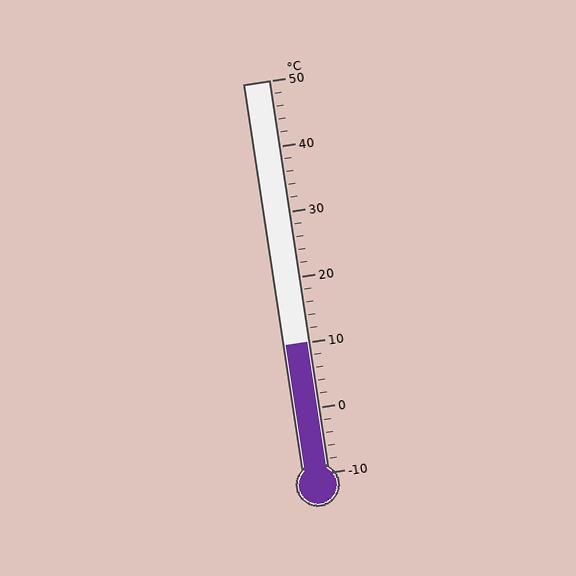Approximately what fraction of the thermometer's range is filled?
The thermometer is filled to approximately 35% of its range.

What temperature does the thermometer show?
The thermometer shows approximately 10°C.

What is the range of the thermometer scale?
The thermometer scale ranges from -10°C to 50°C.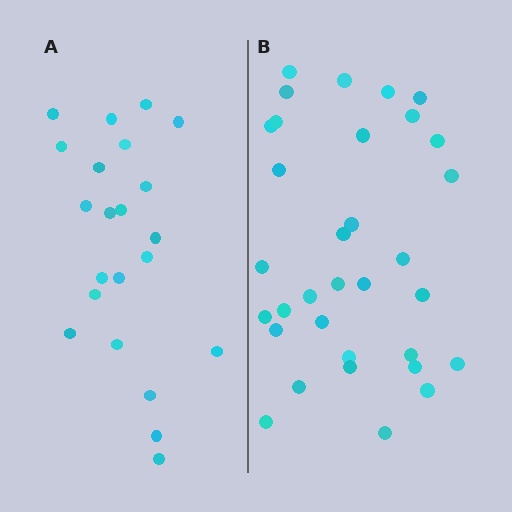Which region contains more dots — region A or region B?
Region B (the right region) has more dots.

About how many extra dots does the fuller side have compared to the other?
Region B has roughly 12 or so more dots than region A.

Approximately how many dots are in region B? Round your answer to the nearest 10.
About 30 dots. (The exact count is 33, which rounds to 30.)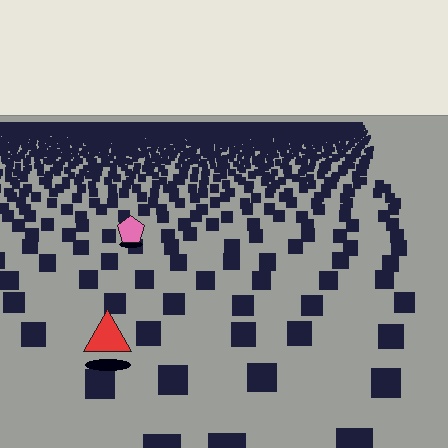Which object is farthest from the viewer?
The pink pentagon is farthest from the viewer. It appears smaller and the ground texture around it is denser.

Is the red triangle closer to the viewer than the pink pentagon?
Yes. The red triangle is closer — you can tell from the texture gradient: the ground texture is coarser near it.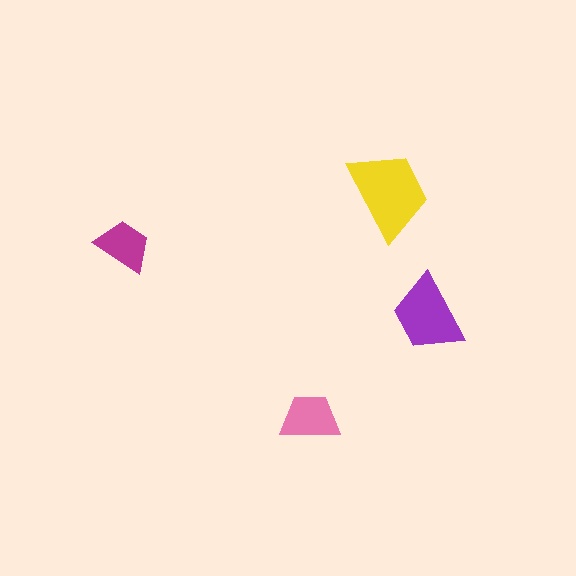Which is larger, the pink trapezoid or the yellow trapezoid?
The yellow one.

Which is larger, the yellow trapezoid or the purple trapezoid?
The yellow one.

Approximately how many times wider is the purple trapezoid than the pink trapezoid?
About 1.5 times wider.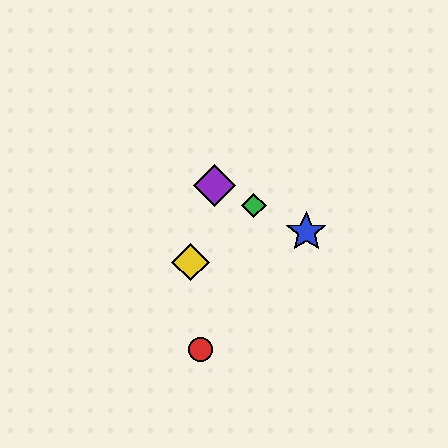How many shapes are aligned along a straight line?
3 shapes (the blue star, the green diamond, the purple diamond) are aligned along a straight line.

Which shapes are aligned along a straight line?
The blue star, the green diamond, the purple diamond are aligned along a straight line.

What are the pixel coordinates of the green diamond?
The green diamond is at (254, 205).